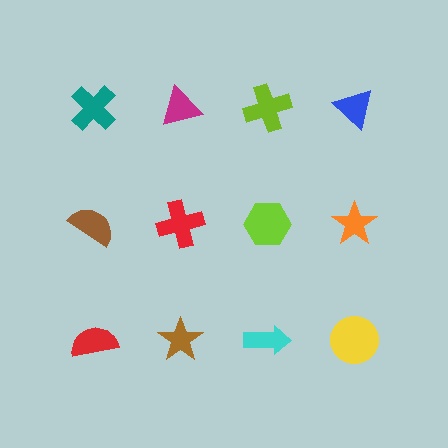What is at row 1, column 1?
A teal cross.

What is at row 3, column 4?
A yellow circle.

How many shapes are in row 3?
4 shapes.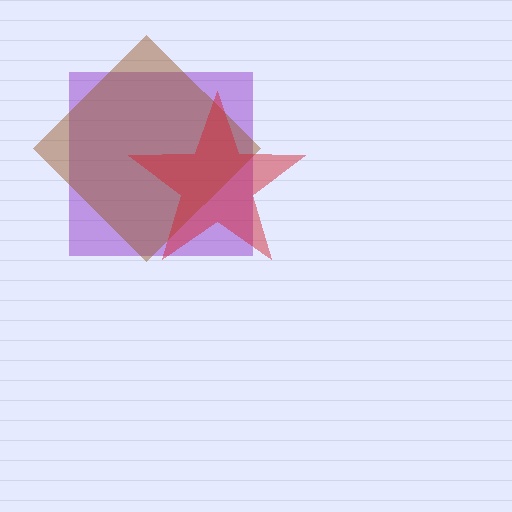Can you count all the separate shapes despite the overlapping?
Yes, there are 3 separate shapes.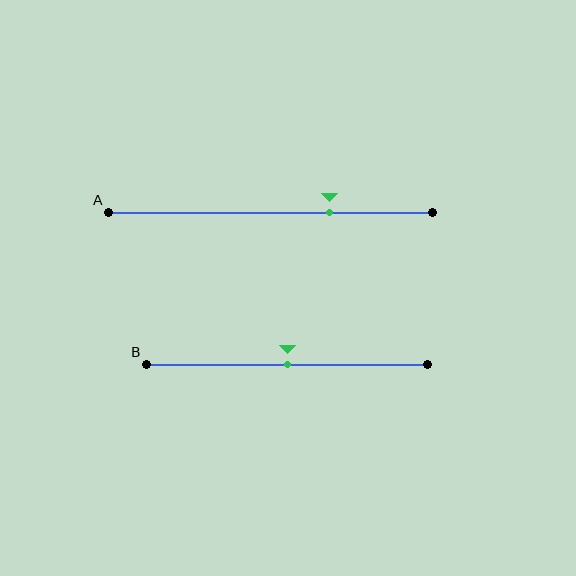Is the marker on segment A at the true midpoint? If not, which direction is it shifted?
No, the marker on segment A is shifted to the right by about 18% of the segment length.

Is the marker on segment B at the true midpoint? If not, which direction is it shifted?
Yes, the marker on segment B is at the true midpoint.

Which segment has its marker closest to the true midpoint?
Segment B has its marker closest to the true midpoint.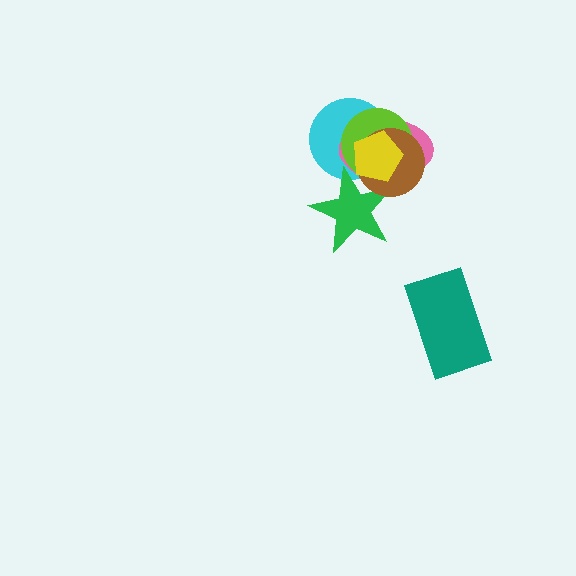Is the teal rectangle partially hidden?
No, no other shape covers it.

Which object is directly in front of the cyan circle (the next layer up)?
The pink ellipse is directly in front of the cyan circle.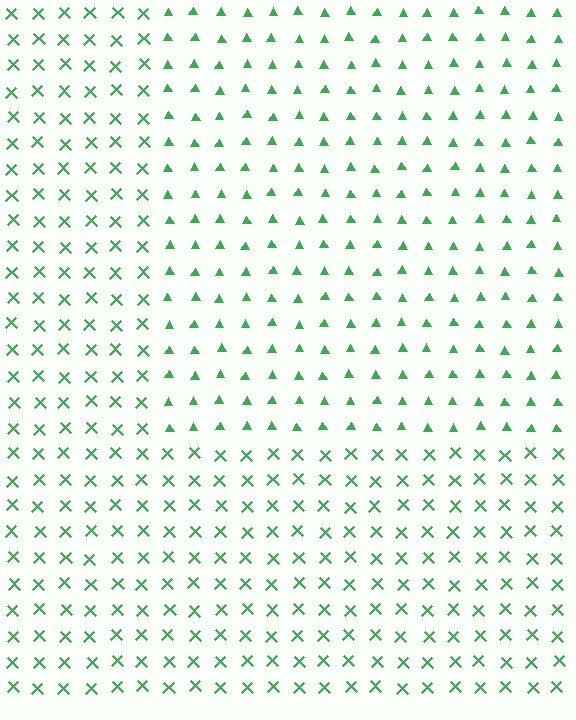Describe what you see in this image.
The image is filled with small green elements arranged in a uniform grid. A rectangle-shaped region contains triangles, while the surrounding area contains X marks. The boundary is defined purely by the change in element shape.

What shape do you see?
I see a rectangle.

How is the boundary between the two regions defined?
The boundary is defined by a change in element shape: triangles inside vs. X marks outside. All elements share the same color and spacing.